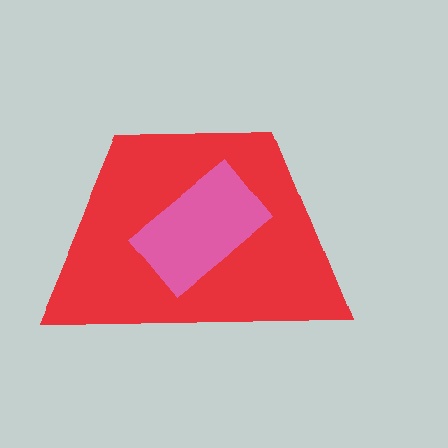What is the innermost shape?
The pink rectangle.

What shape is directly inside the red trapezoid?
The pink rectangle.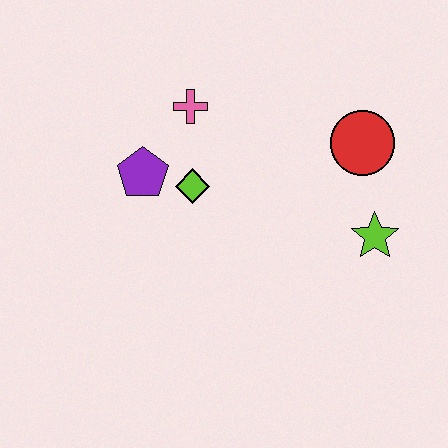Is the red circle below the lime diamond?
No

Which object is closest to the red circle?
The lime star is closest to the red circle.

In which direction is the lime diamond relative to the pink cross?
The lime diamond is below the pink cross.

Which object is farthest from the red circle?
The purple pentagon is farthest from the red circle.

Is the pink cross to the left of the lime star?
Yes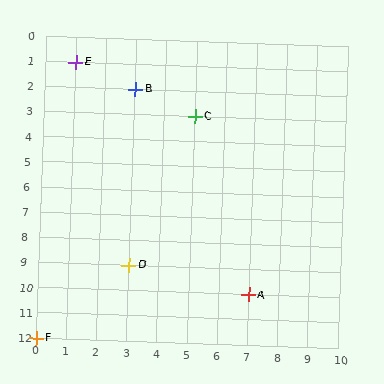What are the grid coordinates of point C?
Point C is at grid coordinates (5, 3).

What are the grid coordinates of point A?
Point A is at grid coordinates (7, 10).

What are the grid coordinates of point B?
Point B is at grid coordinates (3, 2).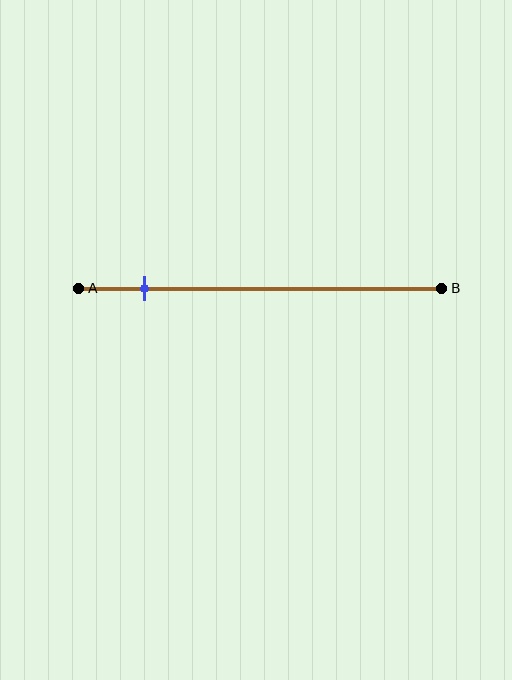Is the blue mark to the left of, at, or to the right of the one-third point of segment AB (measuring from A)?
The blue mark is to the left of the one-third point of segment AB.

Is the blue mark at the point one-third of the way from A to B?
No, the mark is at about 20% from A, not at the 33% one-third point.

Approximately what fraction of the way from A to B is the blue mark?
The blue mark is approximately 20% of the way from A to B.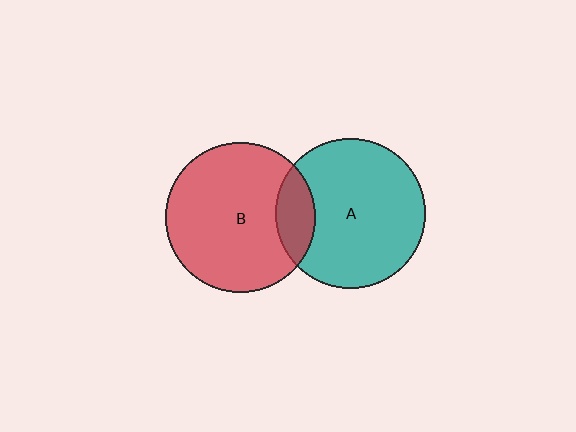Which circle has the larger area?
Circle A (teal).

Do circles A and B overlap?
Yes.